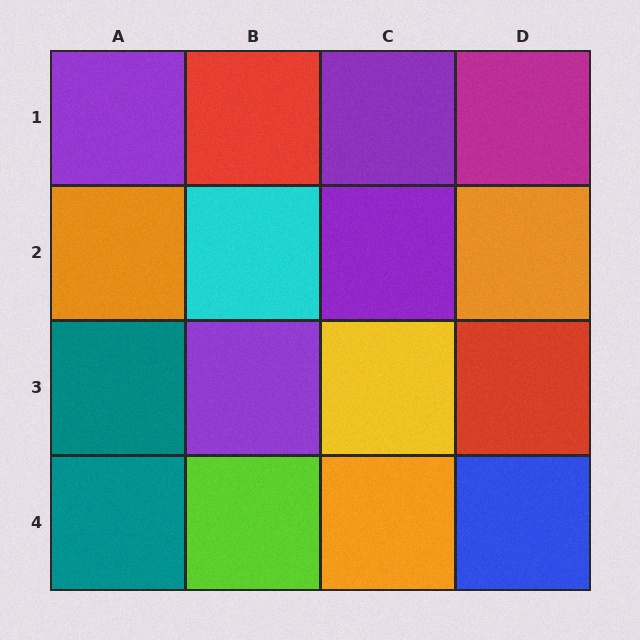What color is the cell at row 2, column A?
Orange.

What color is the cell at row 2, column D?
Orange.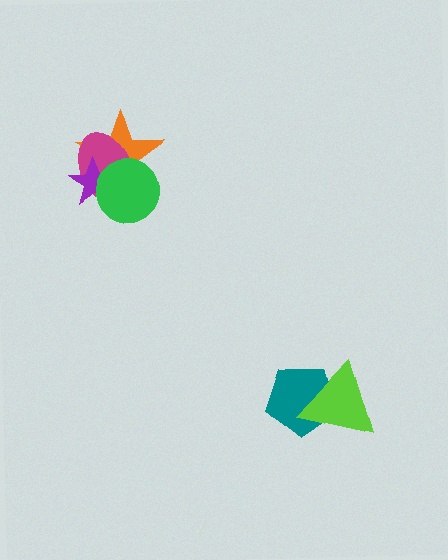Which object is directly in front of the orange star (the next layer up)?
The magenta ellipse is directly in front of the orange star.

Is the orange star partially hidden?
Yes, it is partially covered by another shape.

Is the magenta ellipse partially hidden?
Yes, it is partially covered by another shape.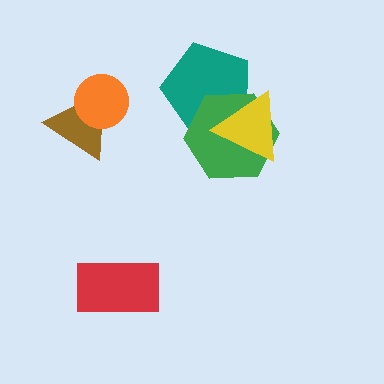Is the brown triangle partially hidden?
Yes, it is partially covered by another shape.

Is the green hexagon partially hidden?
Yes, it is partially covered by another shape.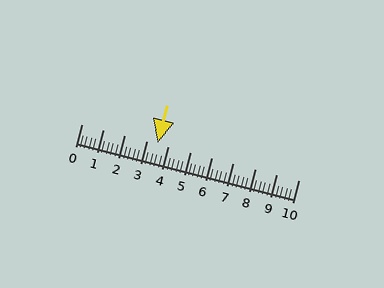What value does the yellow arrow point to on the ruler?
The yellow arrow points to approximately 3.5.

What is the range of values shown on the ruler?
The ruler shows values from 0 to 10.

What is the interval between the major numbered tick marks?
The major tick marks are spaced 1 units apart.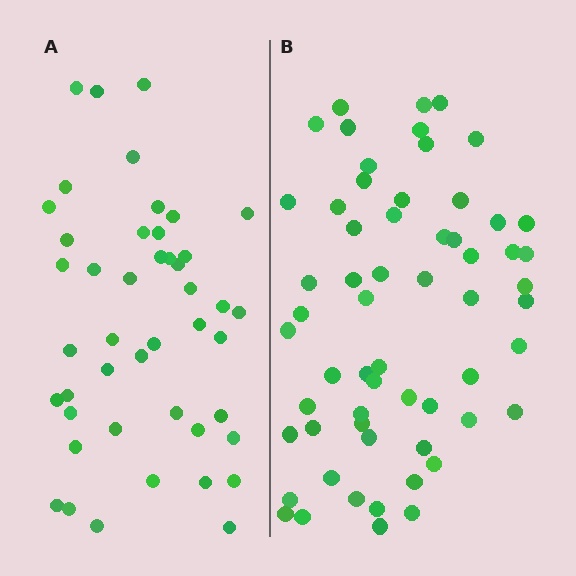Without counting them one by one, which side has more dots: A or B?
Region B (the right region) has more dots.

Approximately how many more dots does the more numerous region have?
Region B has approximately 15 more dots than region A.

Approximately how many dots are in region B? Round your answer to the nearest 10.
About 60 dots.